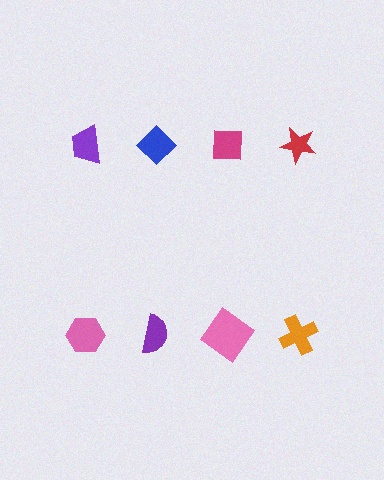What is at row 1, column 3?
A magenta square.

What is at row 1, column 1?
A purple trapezoid.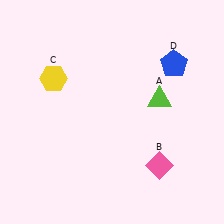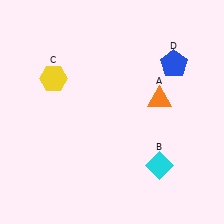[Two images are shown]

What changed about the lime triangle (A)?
In Image 1, A is lime. In Image 2, it changed to orange.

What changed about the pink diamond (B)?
In Image 1, B is pink. In Image 2, it changed to cyan.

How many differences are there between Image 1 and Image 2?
There are 2 differences between the two images.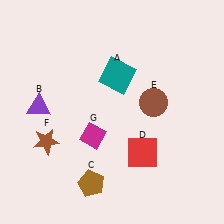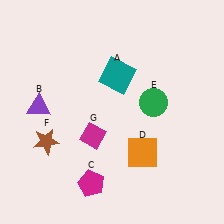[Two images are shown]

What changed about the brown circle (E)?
In Image 1, E is brown. In Image 2, it changed to green.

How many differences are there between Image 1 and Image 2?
There are 3 differences between the two images.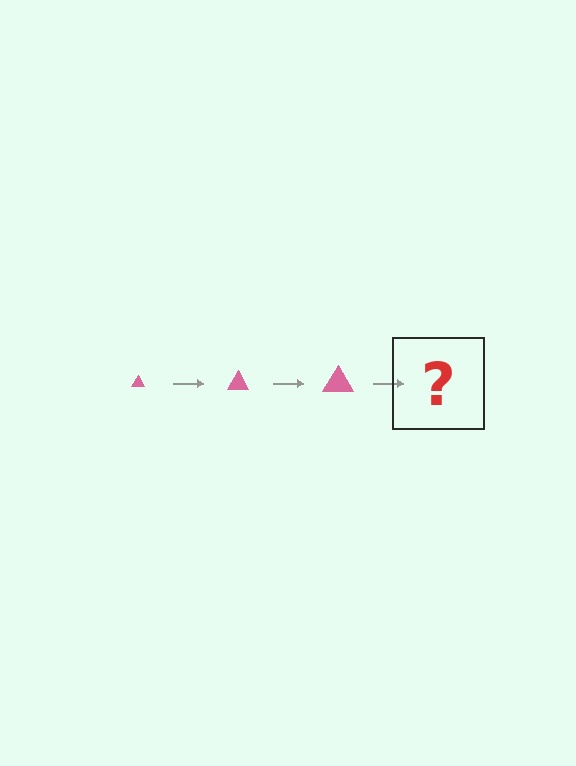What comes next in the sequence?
The next element should be a pink triangle, larger than the previous one.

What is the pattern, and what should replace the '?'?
The pattern is that the triangle gets progressively larger each step. The '?' should be a pink triangle, larger than the previous one.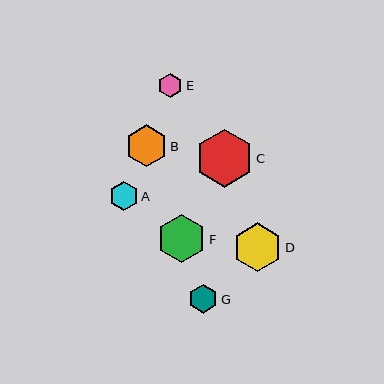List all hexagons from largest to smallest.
From largest to smallest: C, D, F, B, G, A, E.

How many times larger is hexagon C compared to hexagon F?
Hexagon C is approximately 1.2 times the size of hexagon F.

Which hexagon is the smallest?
Hexagon E is the smallest with a size of approximately 24 pixels.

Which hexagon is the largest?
Hexagon C is the largest with a size of approximately 58 pixels.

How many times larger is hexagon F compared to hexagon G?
Hexagon F is approximately 1.7 times the size of hexagon G.